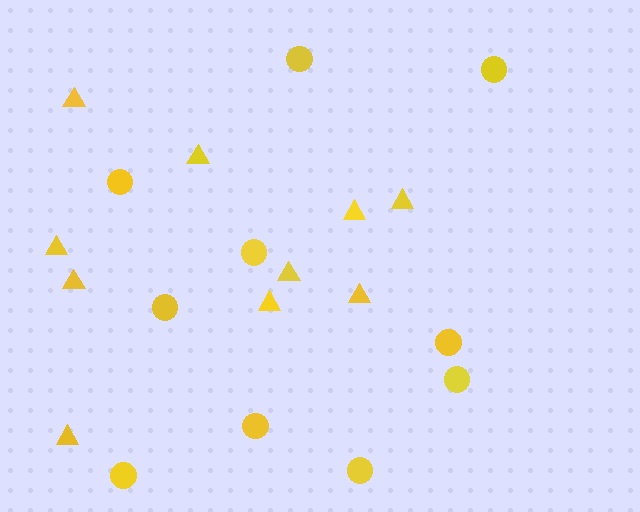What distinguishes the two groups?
There are 2 groups: one group of circles (10) and one group of triangles (10).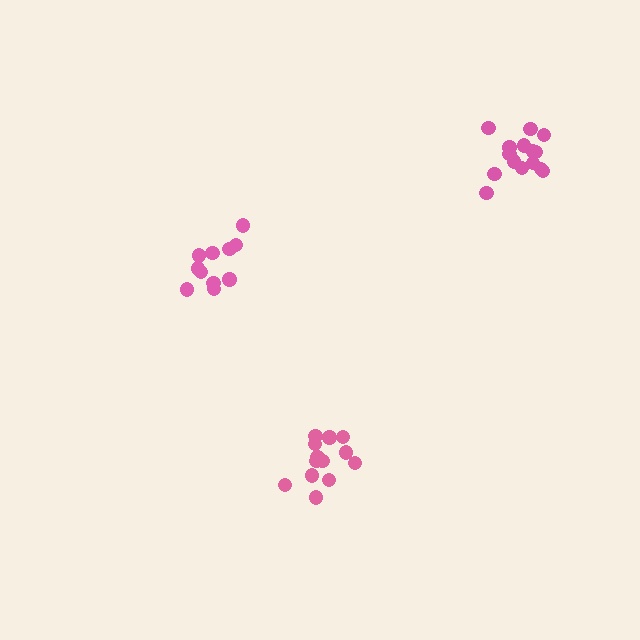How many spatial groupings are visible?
There are 3 spatial groupings.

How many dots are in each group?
Group 1: 15 dots, Group 2: 11 dots, Group 3: 13 dots (39 total).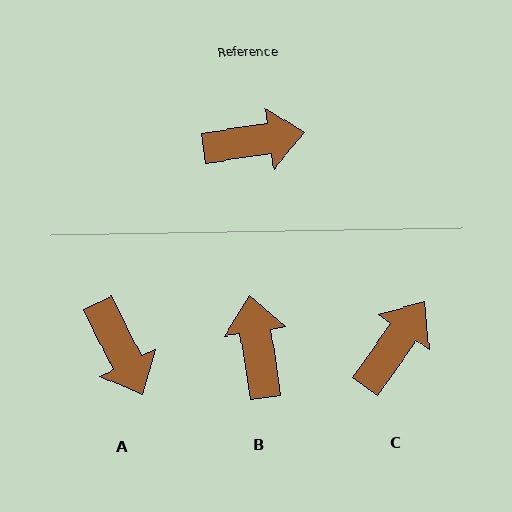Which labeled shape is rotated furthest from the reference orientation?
B, about 90 degrees away.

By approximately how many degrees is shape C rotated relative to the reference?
Approximately 46 degrees counter-clockwise.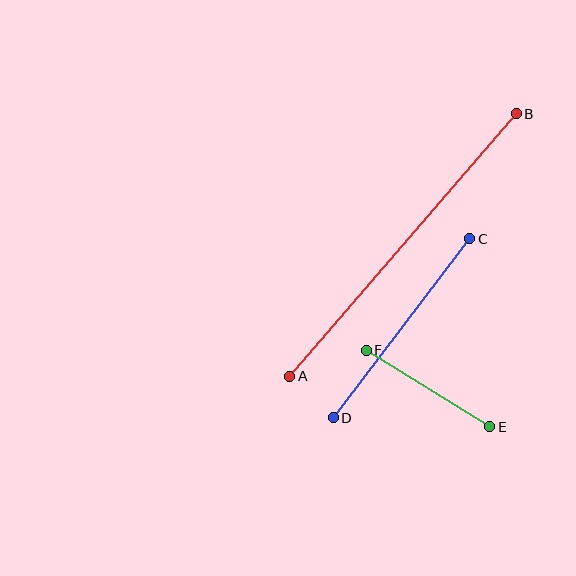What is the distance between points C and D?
The distance is approximately 225 pixels.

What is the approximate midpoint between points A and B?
The midpoint is at approximately (403, 245) pixels.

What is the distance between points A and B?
The distance is approximately 347 pixels.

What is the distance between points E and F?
The distance is approximately 146 pixels.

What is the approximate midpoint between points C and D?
The midpoint is at approximately (401, 328) pixels.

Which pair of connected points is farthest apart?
Points A and B are farthest apart.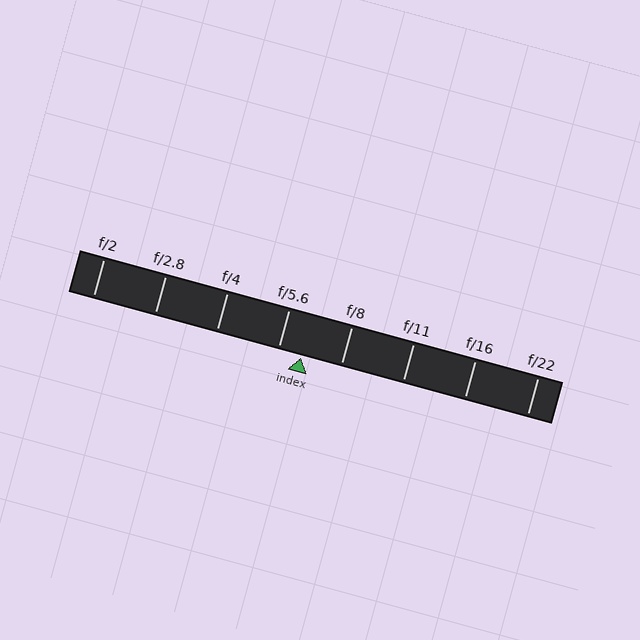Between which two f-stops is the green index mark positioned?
The index mark is between f/5.6 and f/8.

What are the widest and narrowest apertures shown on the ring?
The widest aperture shown is f/2 and the narrowest is f/22.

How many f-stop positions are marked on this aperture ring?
There are 8 f-stop positions marked.